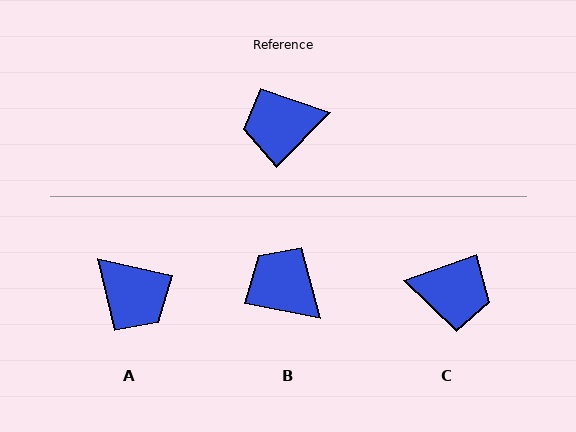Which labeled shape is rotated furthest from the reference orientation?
C, about 154 degrees away.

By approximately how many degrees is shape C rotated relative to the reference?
Approximately 154 degrees counter-clockwise.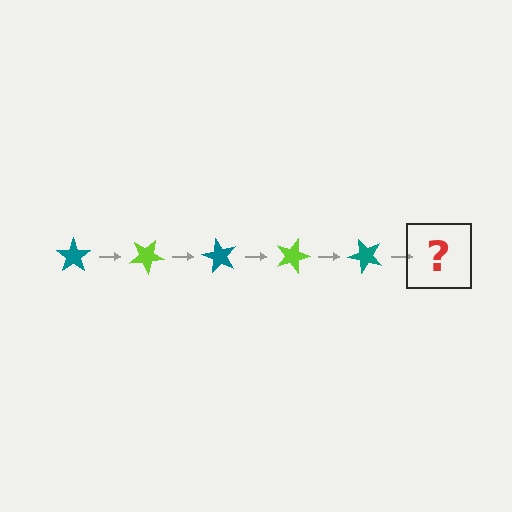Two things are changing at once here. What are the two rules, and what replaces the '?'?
The two rules are that it rotates 30 degrees each step and the color cycles through teal and lime. The '?' should be a lime star, rotated 150 degrees from the start.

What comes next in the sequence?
The next element should be a lime star, rotated 150 degrees from the start.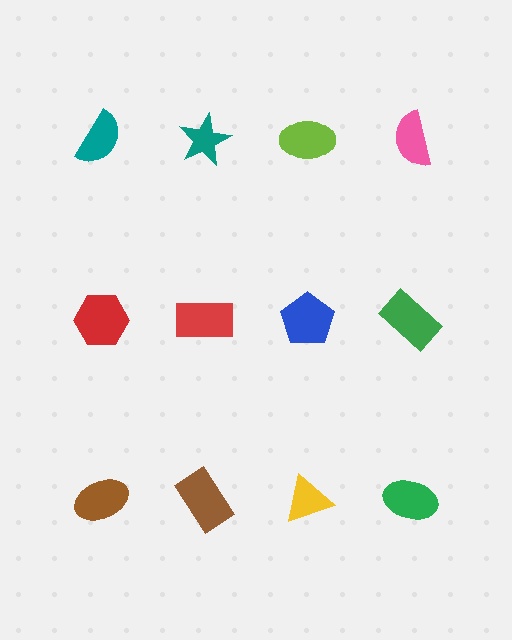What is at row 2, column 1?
A red hexagon.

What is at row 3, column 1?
A brown ellipse.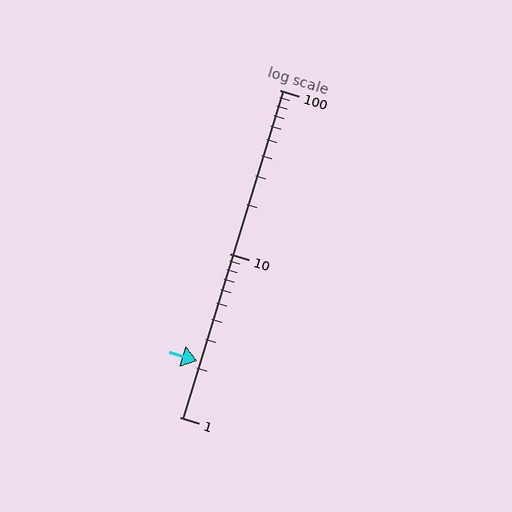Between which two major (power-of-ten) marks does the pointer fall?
The pointer is between 1 and 10.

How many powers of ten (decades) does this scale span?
The scale spans 2 decades, from 1 to 100.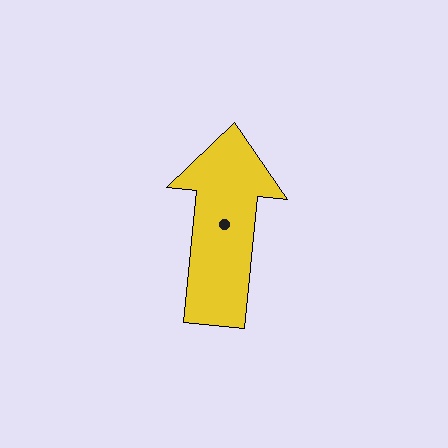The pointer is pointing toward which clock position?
Roughly 12 o'clock.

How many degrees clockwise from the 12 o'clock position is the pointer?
Approximately 6 degrees.